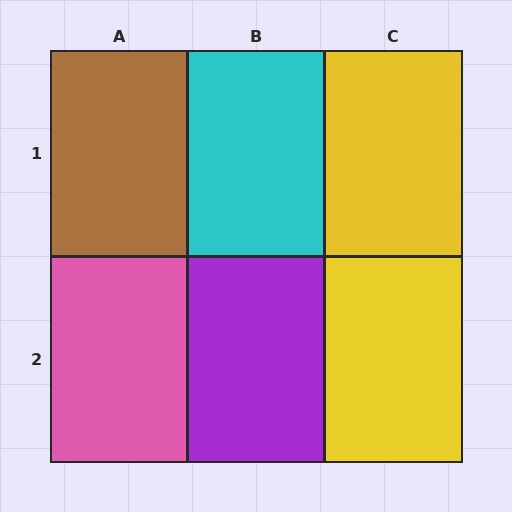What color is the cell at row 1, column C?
Yellow.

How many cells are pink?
1 cell is pink.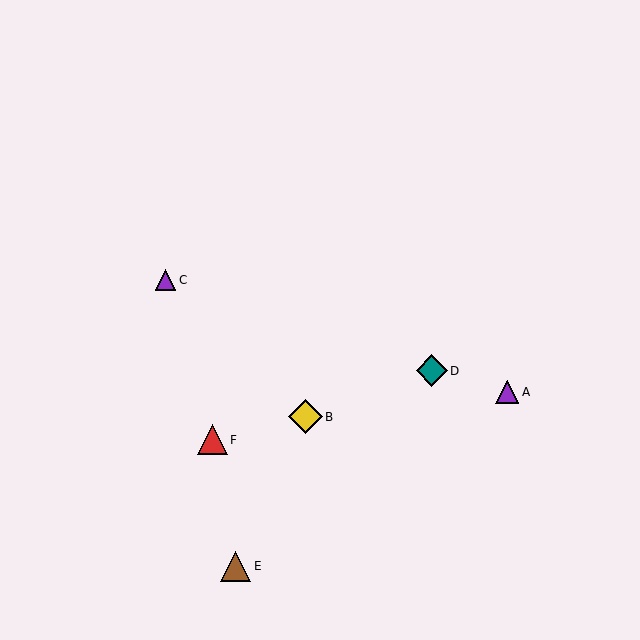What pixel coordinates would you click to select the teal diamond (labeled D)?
Click at (432, 371) to select the teal diamond D.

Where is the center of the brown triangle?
The center of the brown triangle is at (236, 566).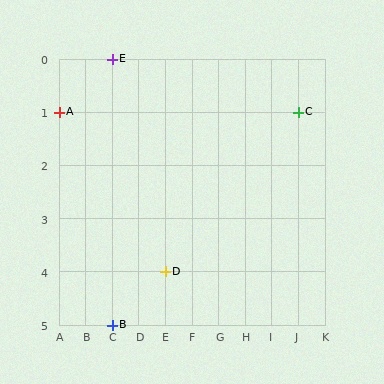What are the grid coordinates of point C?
Point C is at grid coordinates (J, 1).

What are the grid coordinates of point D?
Point D is at grid coordinates (E, 4).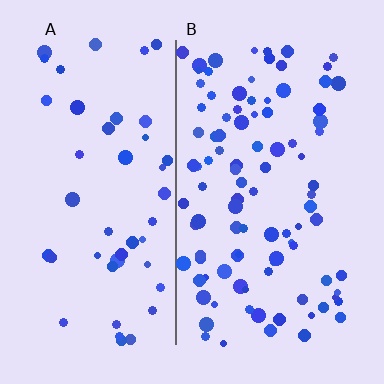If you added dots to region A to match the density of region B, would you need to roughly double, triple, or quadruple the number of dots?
Approximately double.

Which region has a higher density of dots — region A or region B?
B (the right).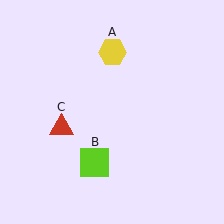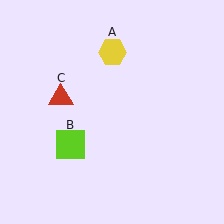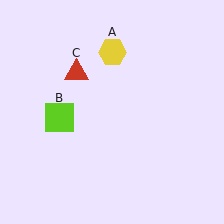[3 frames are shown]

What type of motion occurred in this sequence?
The lime square (object B), red triangle (object C) rotated clockwise around the center of the scene.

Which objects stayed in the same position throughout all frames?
Yellow hexagon (object A) remained stationary.